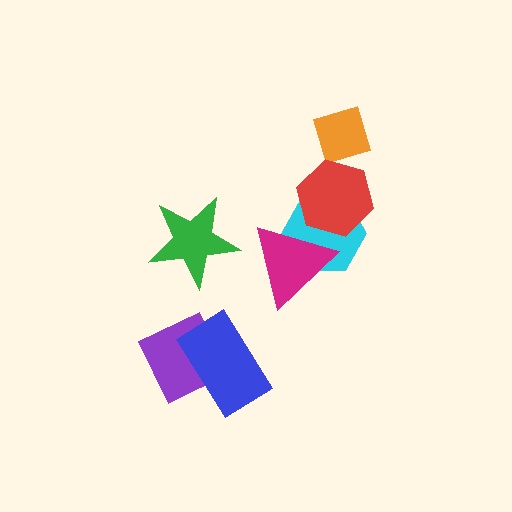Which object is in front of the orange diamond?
The red hexagon is in front of the orange diamond.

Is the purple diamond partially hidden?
Yes, it is partially covered by another shape.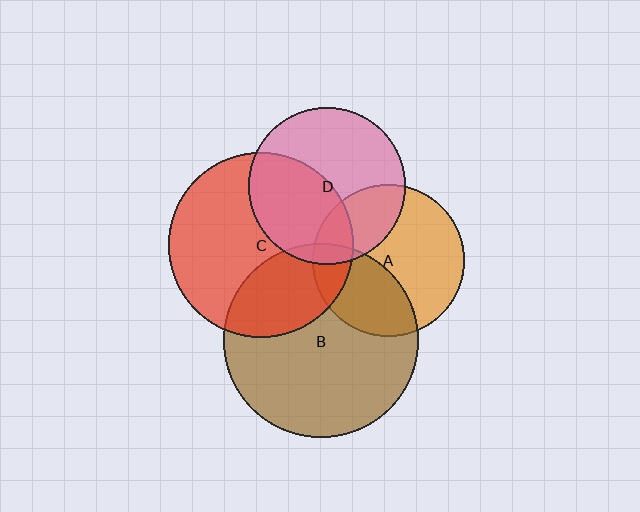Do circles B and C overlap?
Yes.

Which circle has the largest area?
Circle B (brown).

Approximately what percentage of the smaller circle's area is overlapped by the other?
Approximately 30%.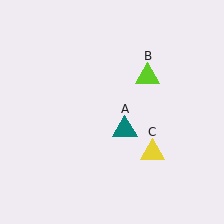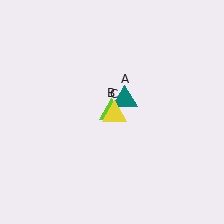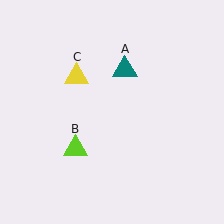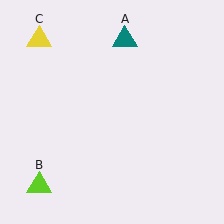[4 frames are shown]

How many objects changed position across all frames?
3 objects changed position: teal triangle (object A), lime triangle (object B), yellow triangle (object C).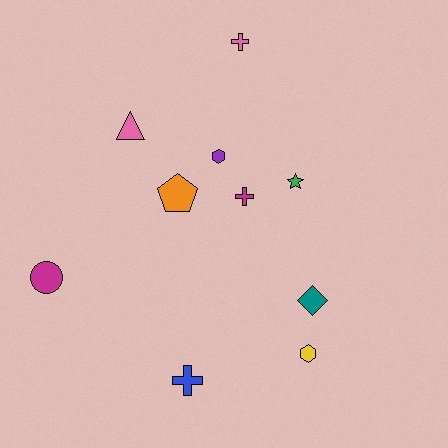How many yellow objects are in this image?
There is 1 yellow object.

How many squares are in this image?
There are no squares.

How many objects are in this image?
There are 10 objects.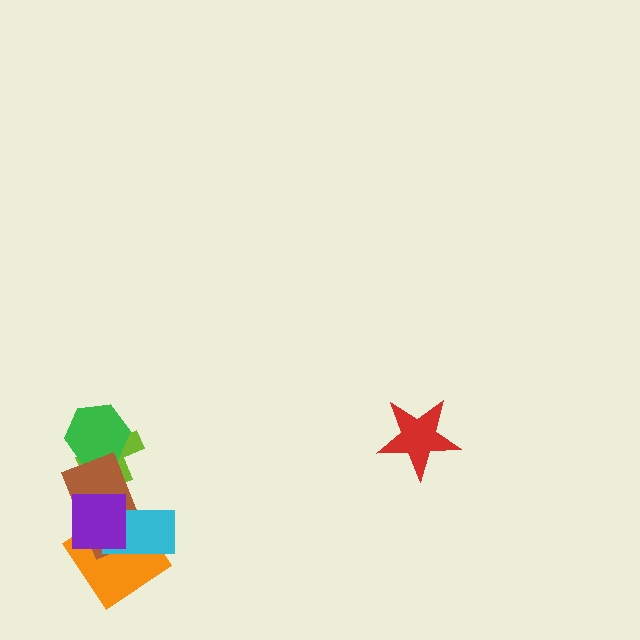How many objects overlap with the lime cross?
2 objects overlap with the lime cross.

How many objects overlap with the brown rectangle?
5 objects overlap with the brown rectangle.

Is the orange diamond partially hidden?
Yes, it is partially covered by another shape.